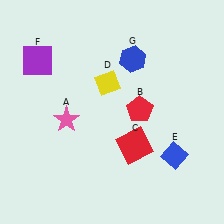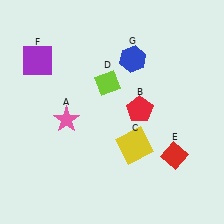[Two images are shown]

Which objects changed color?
C changed from red to yellow. D changed from yellow to lime. E changed from blue to red.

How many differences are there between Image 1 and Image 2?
There are 3 differences between the two images.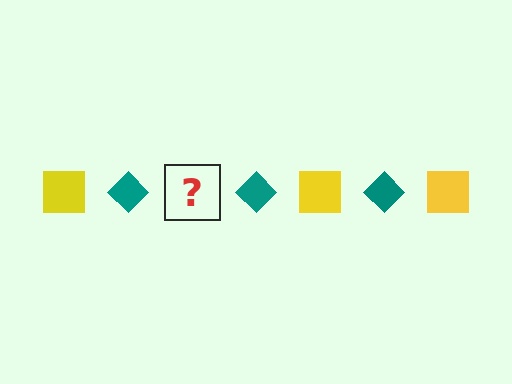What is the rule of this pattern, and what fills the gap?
The rule is that the pattern alternates between yellow square and teal diamond. The gap should be filled with a yellow square.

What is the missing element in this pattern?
The missing element is a yellow square.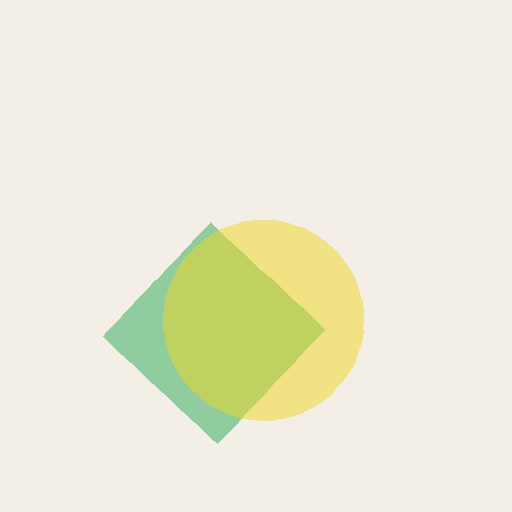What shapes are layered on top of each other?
The layered shapes are: a green diamond, a yellow circle.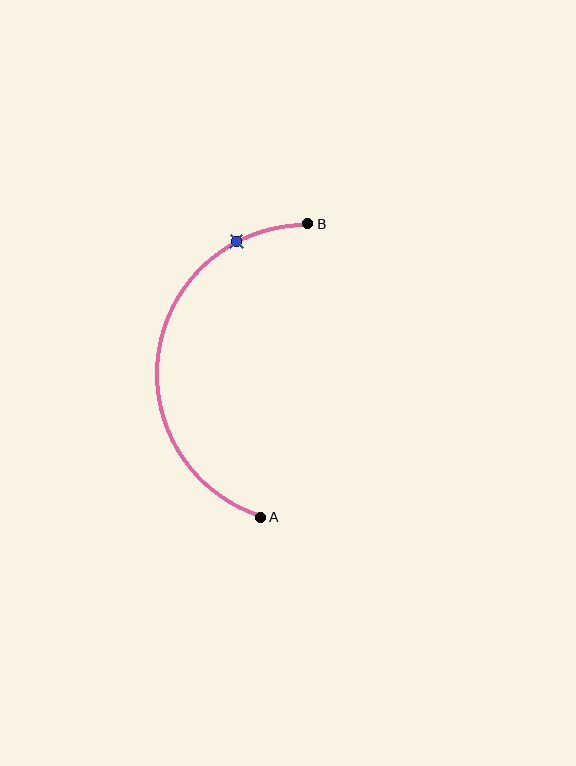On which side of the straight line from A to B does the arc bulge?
The arc bulges to the left of the straight line connecting A and B.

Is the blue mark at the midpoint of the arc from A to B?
No. The blue mark lies on the arc but is closer to endpoint B. The arc midpoint would be at the point on the curve equidistant along the arc from both A and B.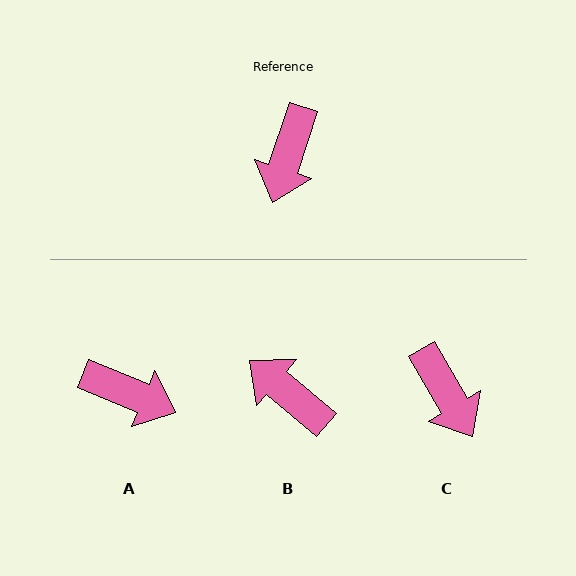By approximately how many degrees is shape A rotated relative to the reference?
Approximately 85 degrees counter-clockwise.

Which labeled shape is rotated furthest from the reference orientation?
B, about 112 degrees away.